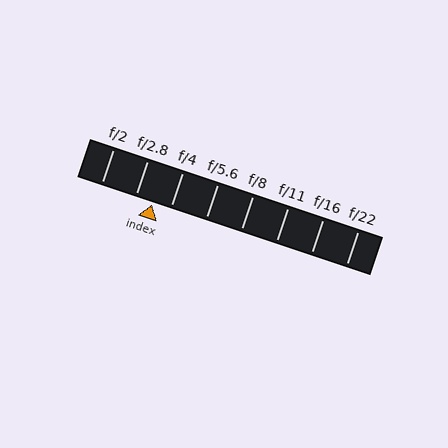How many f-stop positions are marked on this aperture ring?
There are 8 f-stop positions marked.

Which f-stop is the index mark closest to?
The index mark is closest to f/2.8.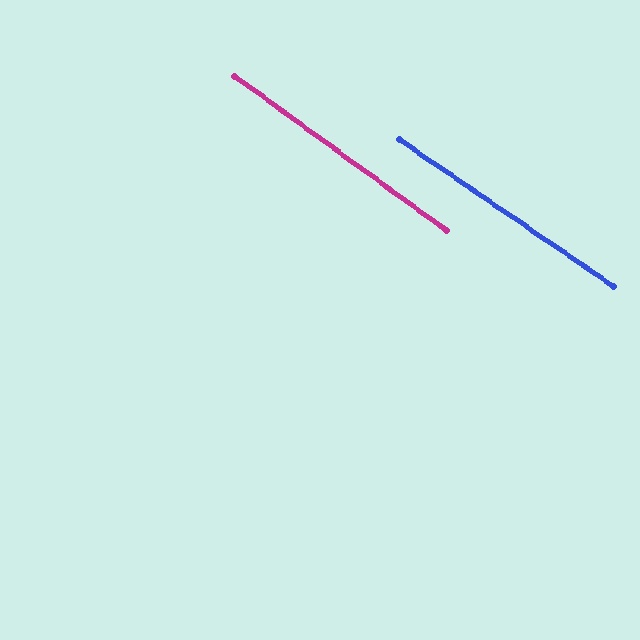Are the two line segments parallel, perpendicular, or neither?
Parallel — their directions differ by only 1.7°.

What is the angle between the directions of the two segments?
Approximately 2 degrees.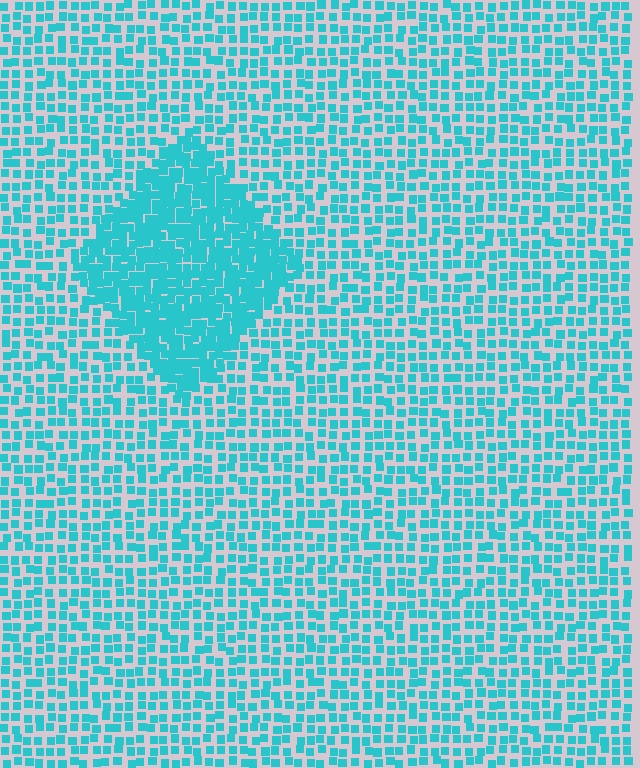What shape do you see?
I see a diamond.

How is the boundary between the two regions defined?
The boundary is defined by a change in element density (approximately 2.0x ratio). All elements are the same color, size, and shape.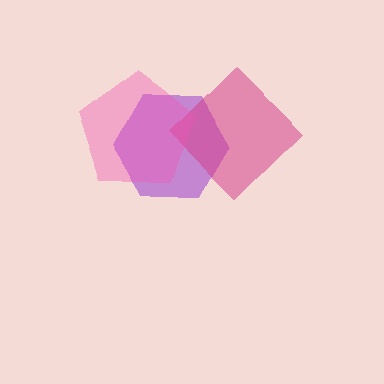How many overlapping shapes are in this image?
There are 3 overlapping shapes in the image.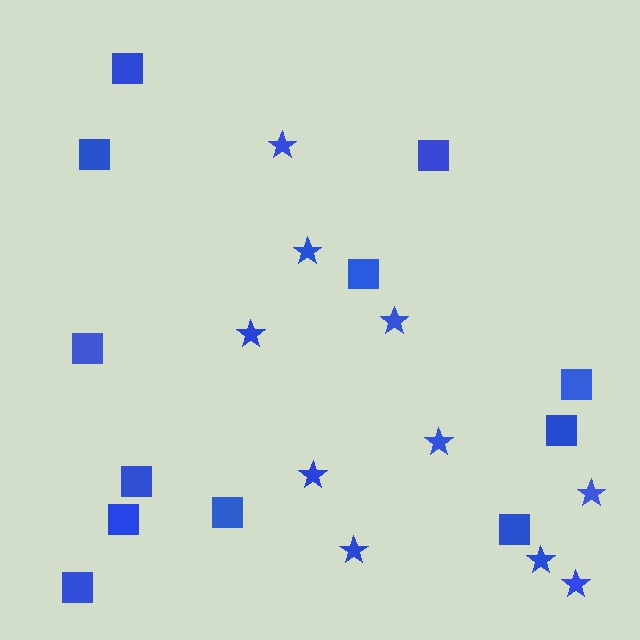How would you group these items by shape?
There are 2 groups: one group of squares (12) and one group of stars (10).